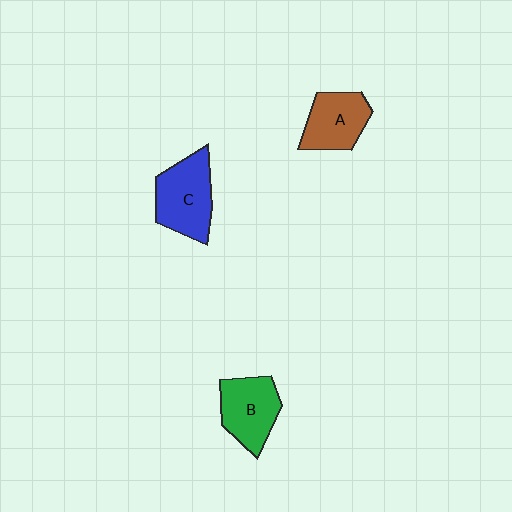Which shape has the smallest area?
Shape A (brown).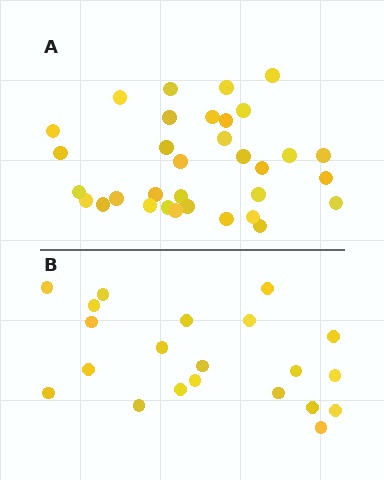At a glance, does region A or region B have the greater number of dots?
Region A (the top region) has more dots.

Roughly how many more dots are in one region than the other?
Region A has roughly 12 or so more dots than region B.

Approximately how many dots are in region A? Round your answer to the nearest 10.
About 30 dots. (The exact count is 33, which rounds to 30.)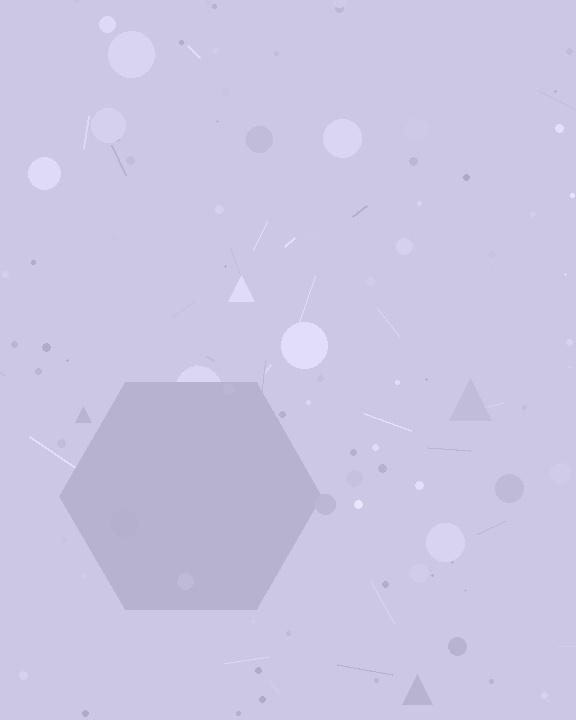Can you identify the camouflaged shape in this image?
The camouflaged shape is a hexagon.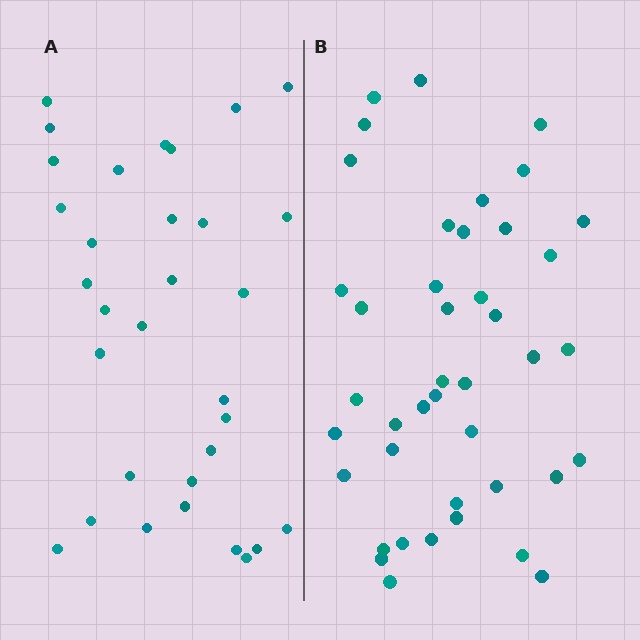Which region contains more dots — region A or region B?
Region B (the right region) has more dots.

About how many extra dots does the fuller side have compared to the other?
Region B has roughly 10 or so more dots than region A.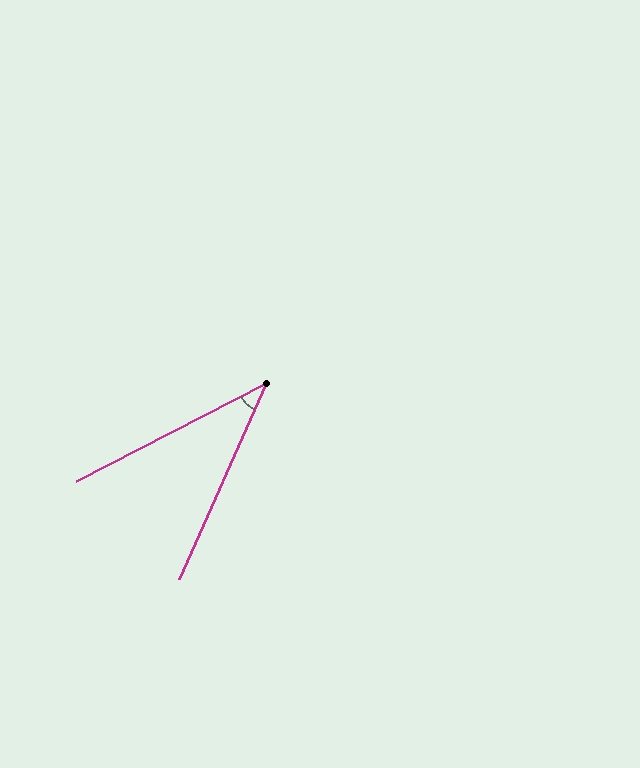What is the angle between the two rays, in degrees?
Approximately 39 degrees.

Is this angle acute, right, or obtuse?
It is acute.